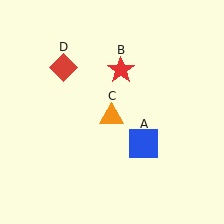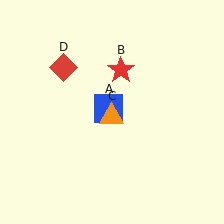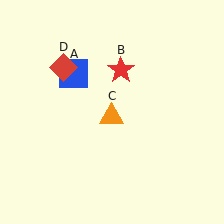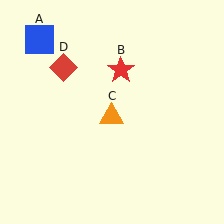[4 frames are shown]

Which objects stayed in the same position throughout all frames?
Red star (object B) and orange triangle (object C) and red diamond (object D) remained stationary.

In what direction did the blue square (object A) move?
The blue square (object A) moved up and to the left.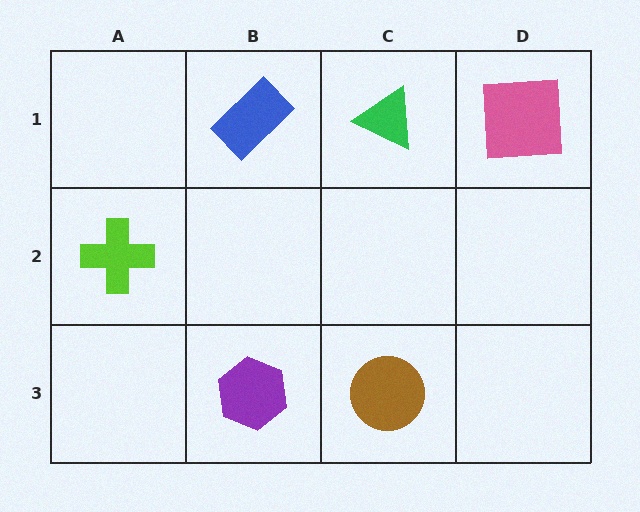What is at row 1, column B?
A blue rectangle.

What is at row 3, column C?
A brown circle.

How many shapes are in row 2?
1 shape.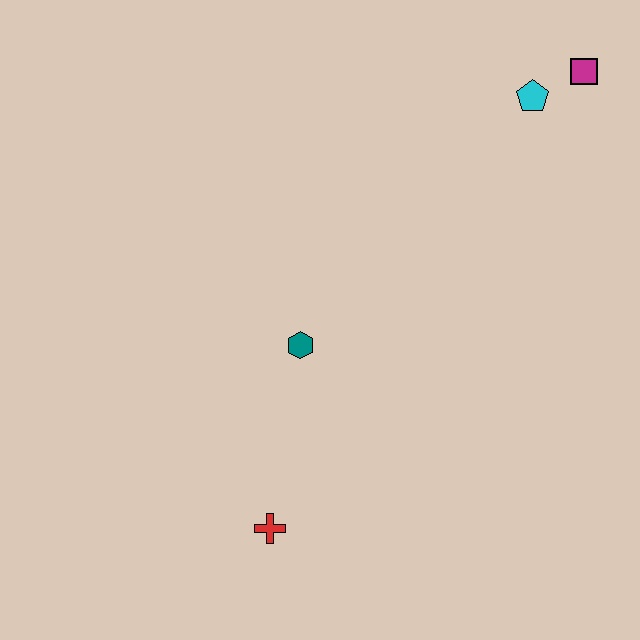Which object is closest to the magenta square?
The cyan pentagon is closest to the magenta square.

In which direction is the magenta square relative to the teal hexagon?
The magenta square is to the right of the teal hexagon.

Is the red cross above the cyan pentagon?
No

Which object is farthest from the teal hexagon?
The magenta square is farthest from the teal hexagon.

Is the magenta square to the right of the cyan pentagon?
Yes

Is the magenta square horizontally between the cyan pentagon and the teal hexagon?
No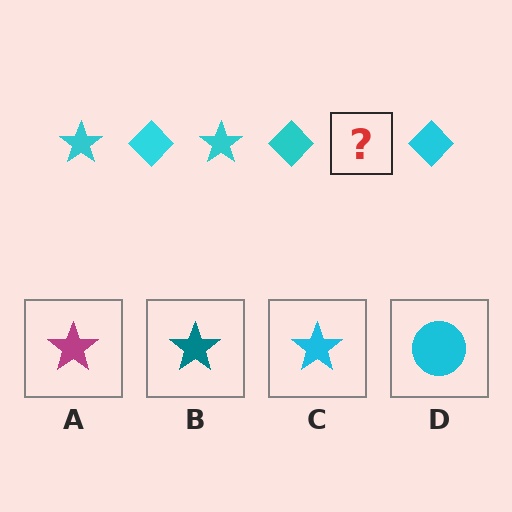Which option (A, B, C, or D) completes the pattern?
C.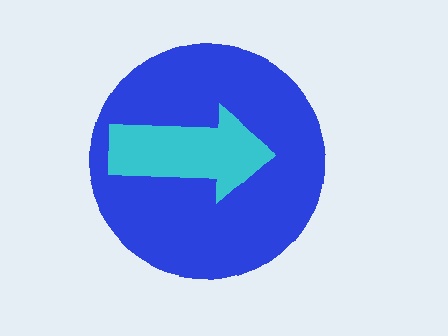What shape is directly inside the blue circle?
The cyan arrow.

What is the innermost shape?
The cyan arrow.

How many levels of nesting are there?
2.